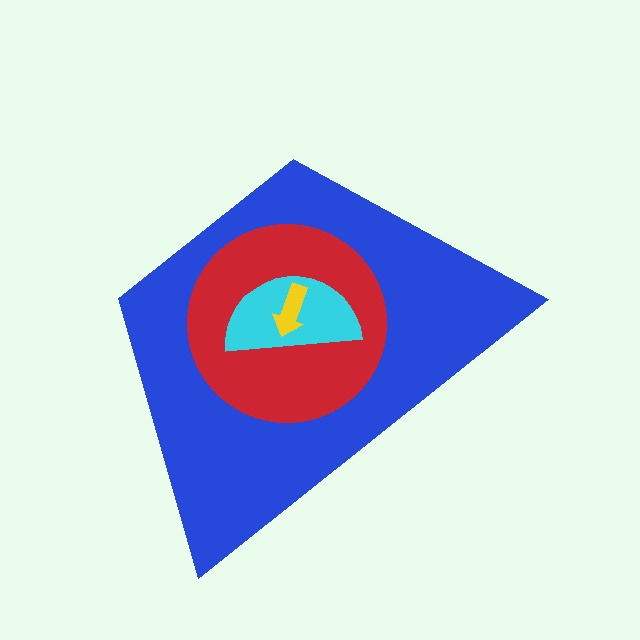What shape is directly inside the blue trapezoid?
The red circle.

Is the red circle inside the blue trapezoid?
Yes.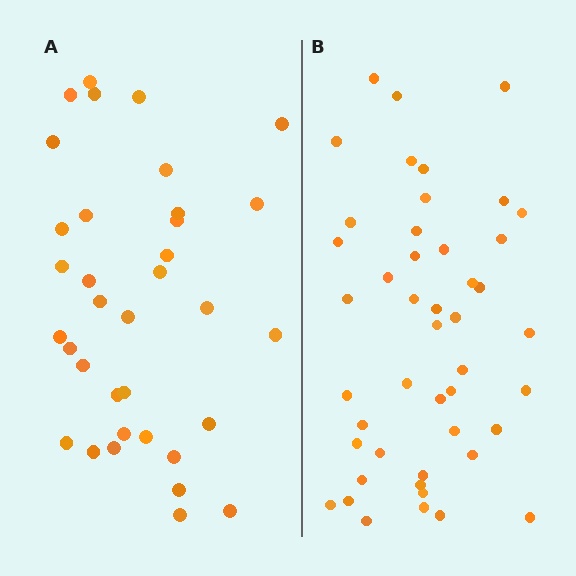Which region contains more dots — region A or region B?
Region B (the right region) has more dots.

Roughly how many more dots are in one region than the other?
Region B has roughly 12 or so more dots than region A.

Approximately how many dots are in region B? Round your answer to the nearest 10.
About 50 dots. (The exact count is 46, which rounds to 50.)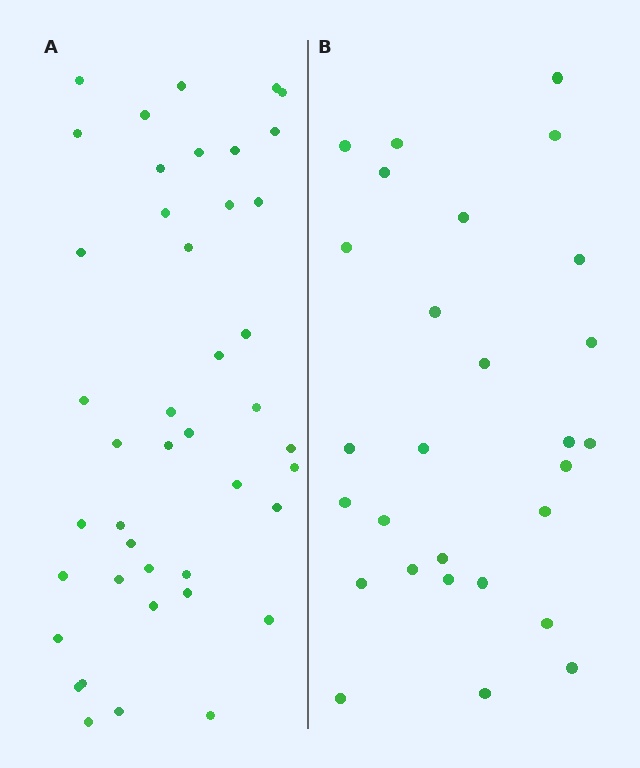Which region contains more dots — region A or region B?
Region A (the left region) has more dots.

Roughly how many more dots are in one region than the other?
Region A has approximately 15 more dots than region B.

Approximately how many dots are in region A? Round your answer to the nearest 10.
About 40 dots. (The exact count is 43, which rounds to 40.)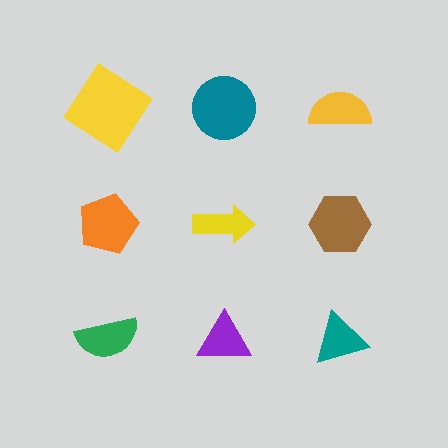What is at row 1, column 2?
A teal circle.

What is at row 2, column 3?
A brown hexagon.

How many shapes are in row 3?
3 shapes.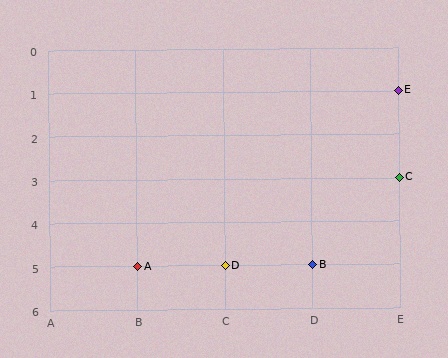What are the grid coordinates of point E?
Point E is at grid coordinates (E, 1).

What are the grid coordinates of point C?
Point C is at grid coordinates (E, 3).